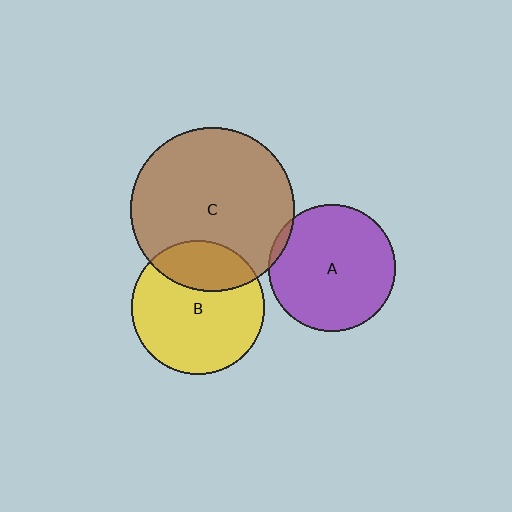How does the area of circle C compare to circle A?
Approximately 1.7 times.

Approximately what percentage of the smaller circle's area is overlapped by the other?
Approximately 5%.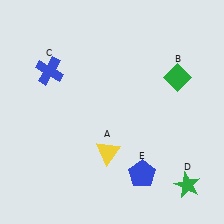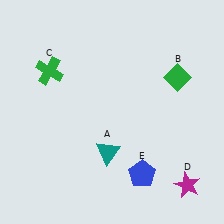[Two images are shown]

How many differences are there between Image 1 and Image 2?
There are 3 differences between the two images.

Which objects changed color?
A changed from yellow to teal. C changed from blue to green. D changed from green to magenta.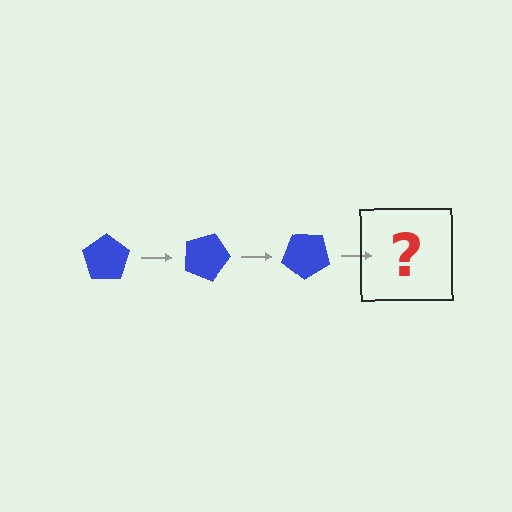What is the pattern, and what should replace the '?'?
The pattern is that the pentagon rotates 20 degrees each step. The '?' should be a blue pentagon rotated 60 degrees.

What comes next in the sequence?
The next element should be a blue pentagon rotated 60 degrees.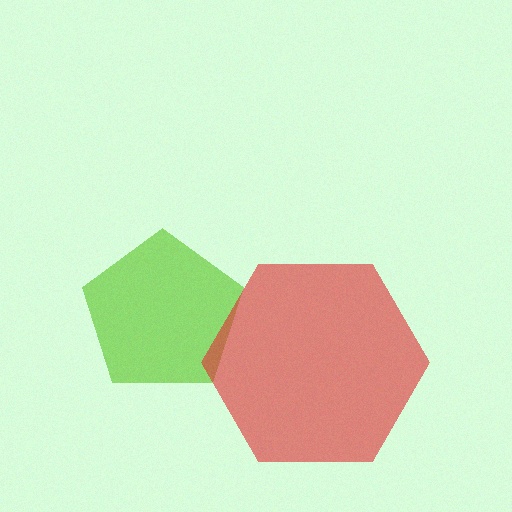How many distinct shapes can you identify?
There are 2 distinct shapes: a lime pentagon, a red hexagon.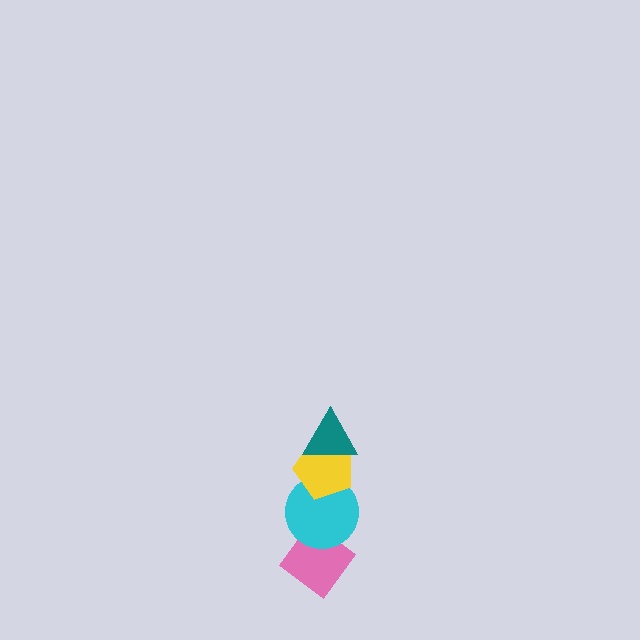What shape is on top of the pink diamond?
The cyan circle is on top of the pink diamond.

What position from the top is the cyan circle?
The cyan circle is 3rd from the top.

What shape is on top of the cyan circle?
The yellow pentagon is on top of the cyan circle.